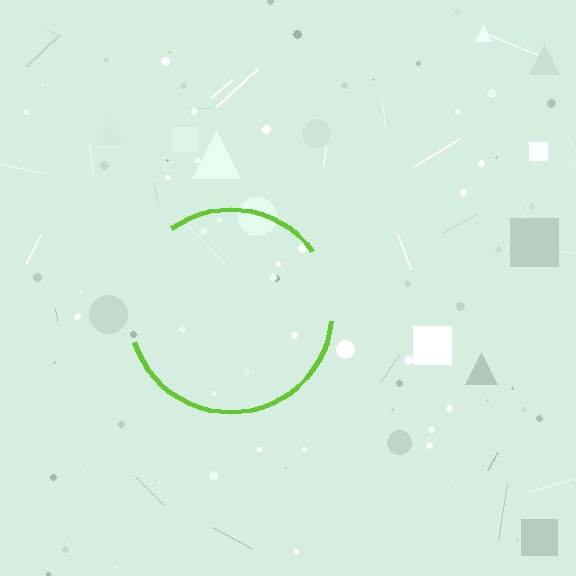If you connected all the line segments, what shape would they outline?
They would outline a circle.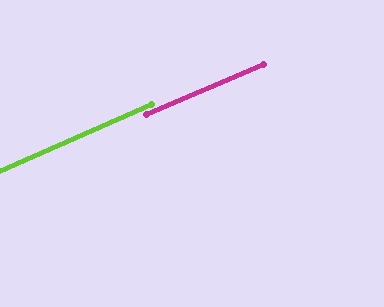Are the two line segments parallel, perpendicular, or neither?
Parallel — their directions differ by only 0.4°.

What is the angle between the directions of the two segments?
Approximately 0 degrees.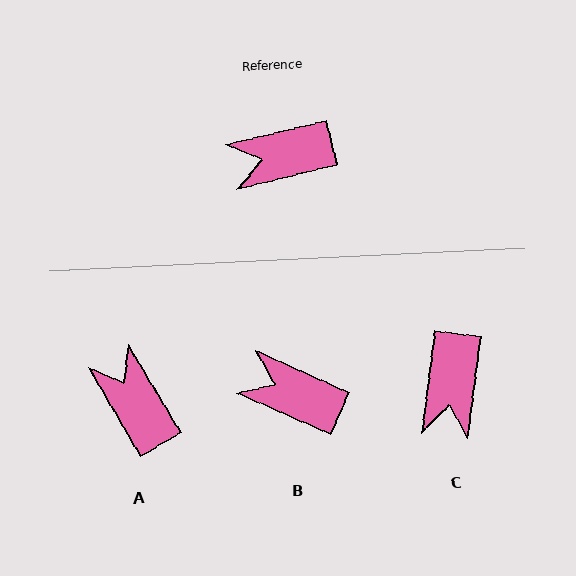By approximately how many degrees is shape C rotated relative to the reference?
Approximately 69 degrees counter-clockwise.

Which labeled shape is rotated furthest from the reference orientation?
A, about 73 degrees away.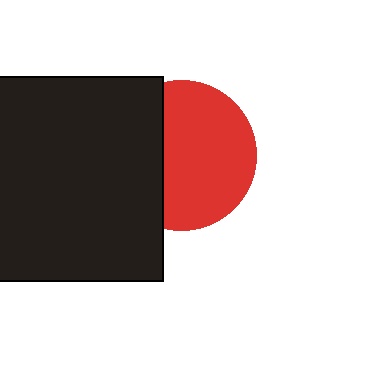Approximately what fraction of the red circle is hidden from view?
Roughly 35% of the red circle is hidden behind the black square.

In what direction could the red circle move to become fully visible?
The red circle could move right. That would shift it out from behind the black square entirely.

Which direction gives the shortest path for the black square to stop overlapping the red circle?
Moving left gives the shortest separation.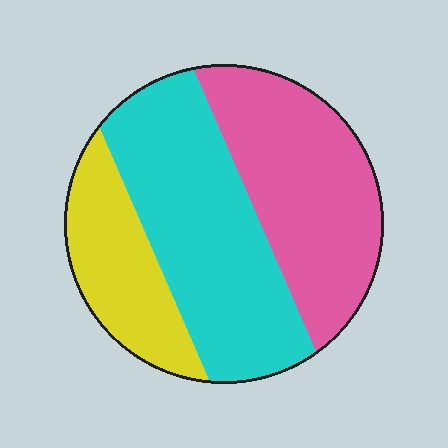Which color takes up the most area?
Cyan, at roughly 40%.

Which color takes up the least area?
Yellow, at roughly 20%.